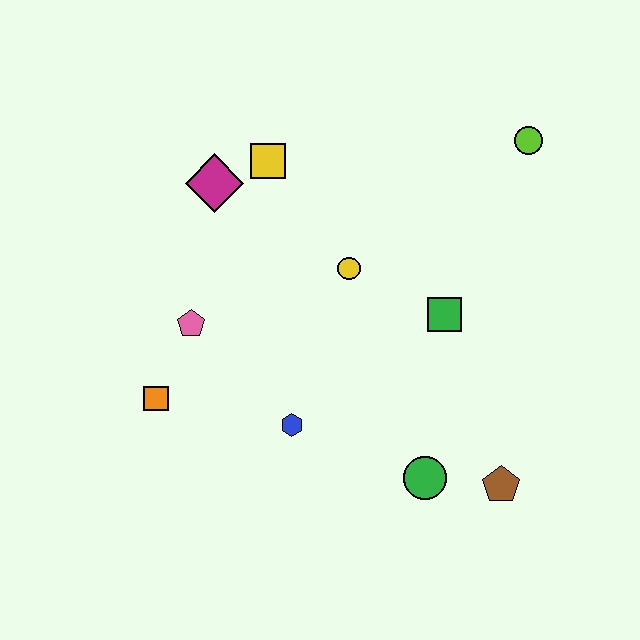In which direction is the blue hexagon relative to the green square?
The blue hexagon is to the left of the green square.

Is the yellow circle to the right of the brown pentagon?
No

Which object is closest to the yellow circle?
The green square is closest to the yellow circle.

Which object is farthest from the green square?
The orange square is farthest from the green square.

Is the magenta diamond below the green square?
No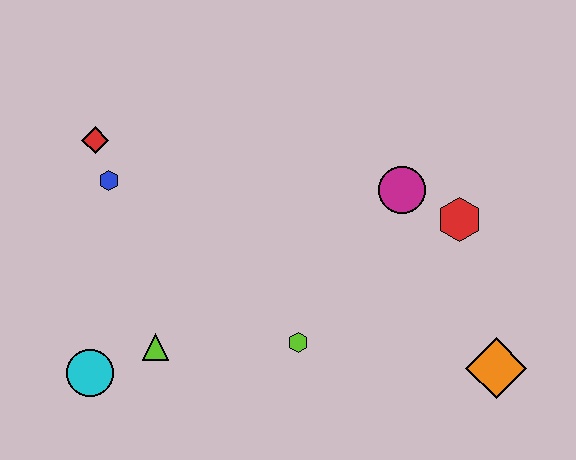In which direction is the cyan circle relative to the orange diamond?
The cyan circle is to the left of the orange diamond.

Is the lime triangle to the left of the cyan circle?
No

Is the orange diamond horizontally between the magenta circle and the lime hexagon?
No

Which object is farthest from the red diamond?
The orange diamond is farthest from the red diamond.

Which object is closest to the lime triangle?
The cyan circle is closest to the lime triangle.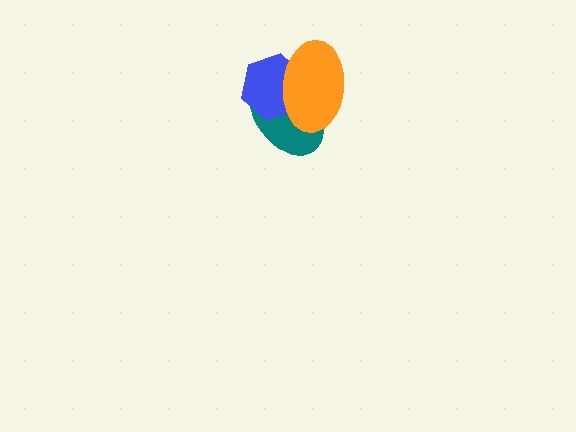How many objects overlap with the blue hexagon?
2 objects overlap with the blue hexagon.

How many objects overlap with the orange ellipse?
2 objects overlap with the orange ellipse.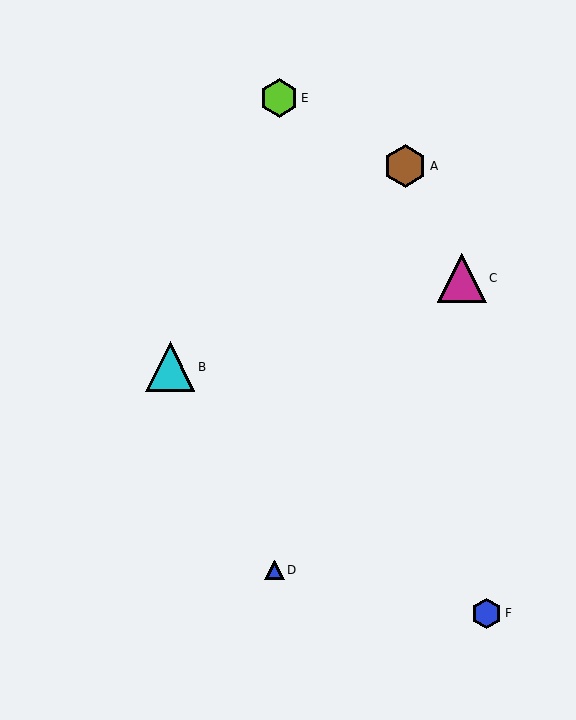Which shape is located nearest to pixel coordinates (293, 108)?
The lime hexagon (labeled E) at (279, 98) is nearest to that location.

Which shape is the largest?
The cyan triangle (labeled B) is the largest.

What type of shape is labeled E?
Shape E is a lime hexagon.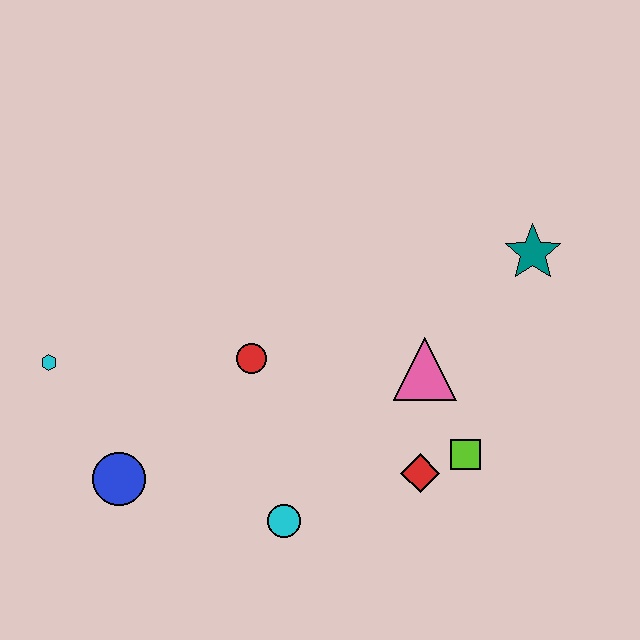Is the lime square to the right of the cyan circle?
Yes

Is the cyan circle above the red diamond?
No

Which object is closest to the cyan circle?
The red diamond is closest to the cyan circle.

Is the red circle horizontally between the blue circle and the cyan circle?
Yes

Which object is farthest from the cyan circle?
The teal star is farthest from the cyan circle.